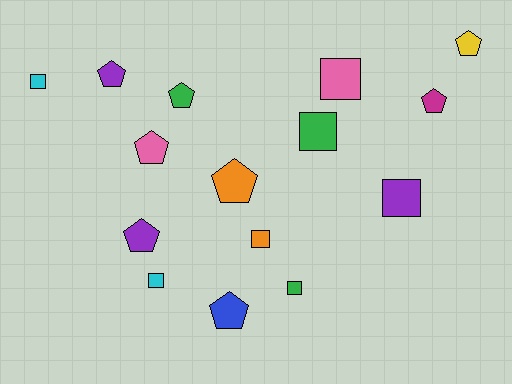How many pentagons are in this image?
There are 8 pentagons.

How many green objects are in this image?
There are 3 green objects.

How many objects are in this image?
There are 15 objects.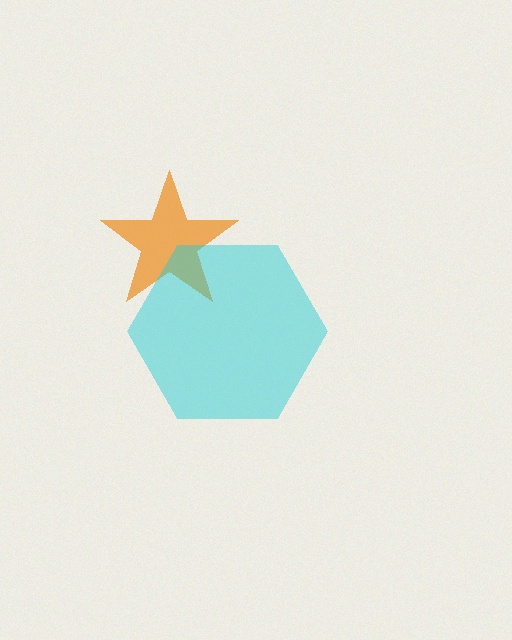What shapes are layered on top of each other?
The layered shapes are: an orange star, a cyan hexagon.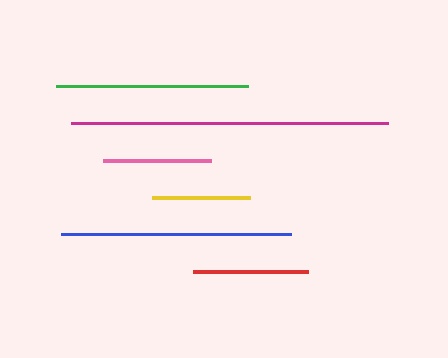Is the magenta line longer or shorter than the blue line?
The magenta line is longer than the blue line.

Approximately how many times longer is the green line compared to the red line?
The green line is approximately 1.7 times the length of the red line.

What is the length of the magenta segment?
The magenta segment is approximately 317 pixels long.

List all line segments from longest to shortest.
From longest to shortest: magenta, blue, green, red, pink, yellow.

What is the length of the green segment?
The green segment is approximately 192 pixels long.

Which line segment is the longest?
The magenta line is the longest at approximately 317 pixels.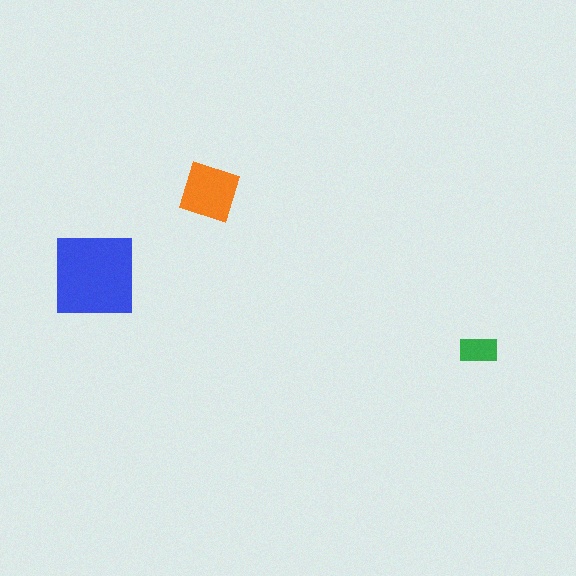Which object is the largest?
The blue square.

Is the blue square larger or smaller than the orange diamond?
Larger.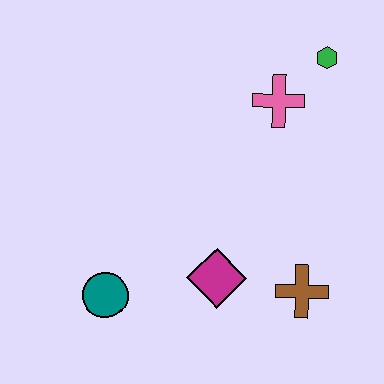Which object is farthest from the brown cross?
The green hexagon is farthest from the brown cross.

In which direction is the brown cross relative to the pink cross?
The brown cross is below the pink cross.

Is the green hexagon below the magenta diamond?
No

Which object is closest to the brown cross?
The magenta diamond is closest to the brown cross.